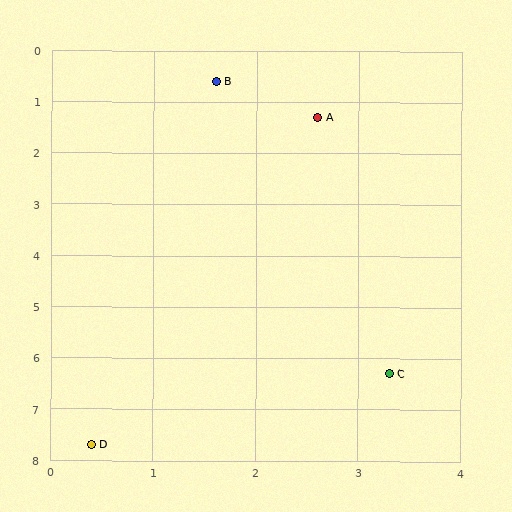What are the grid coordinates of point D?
Point D is at approximately (0.4, 7.7).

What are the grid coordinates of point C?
Point C is at approximately (3.3, 6.3).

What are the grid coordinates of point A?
Point A is at approximately (2.6, 1.3).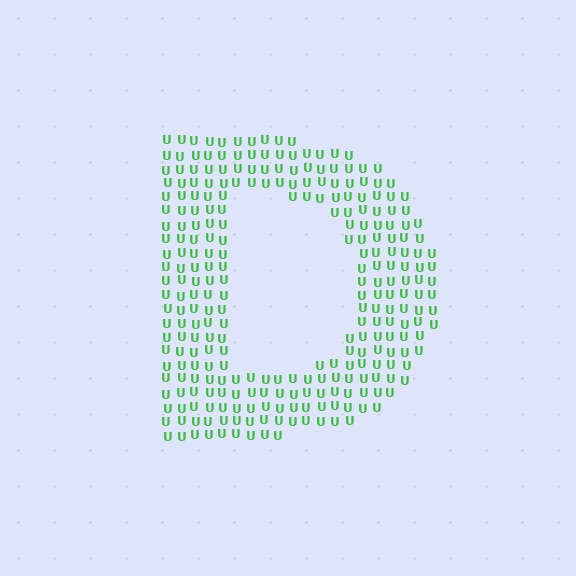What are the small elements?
The small elements are letter U's.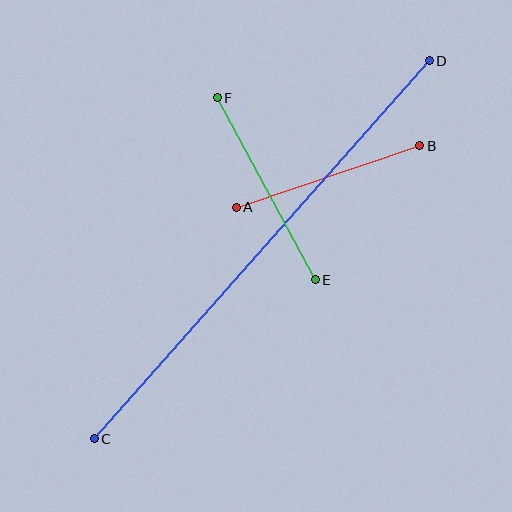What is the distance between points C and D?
The distance is approximately 505 pixels.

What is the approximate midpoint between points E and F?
The midpoint is at approximately (266, 189) pixels.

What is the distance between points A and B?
The distance is approximately 194 pixels.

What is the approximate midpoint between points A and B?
The midpoint is at approximately (328, 177) pixels.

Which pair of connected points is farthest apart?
Points C and D are farthest apart.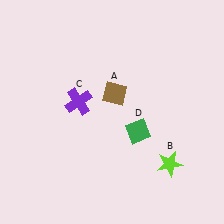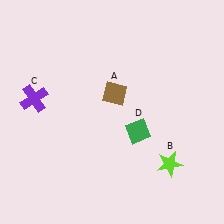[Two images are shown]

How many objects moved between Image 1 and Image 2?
1 object moved between the two images.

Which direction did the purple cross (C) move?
The purple cross (C) moved left.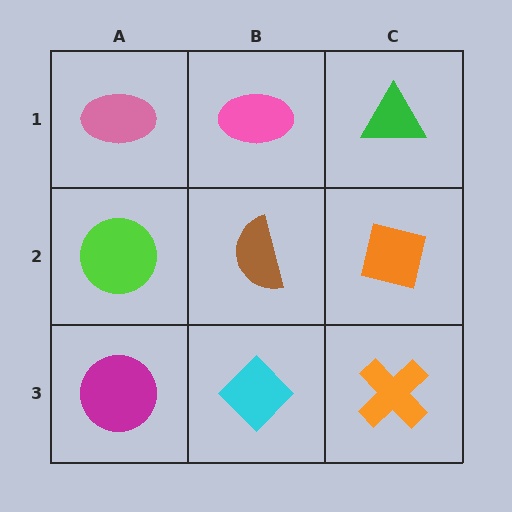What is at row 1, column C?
A green triangle.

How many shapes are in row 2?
3 shapes.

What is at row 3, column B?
A cyan diamond.